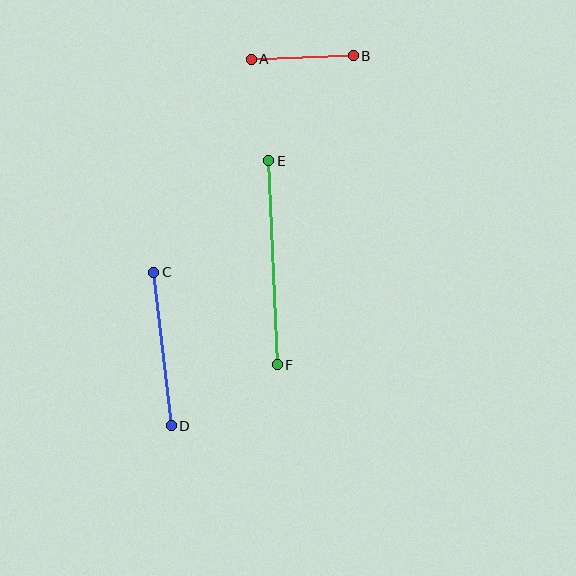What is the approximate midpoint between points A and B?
The midpoint is at approximately (302, 57) pixels.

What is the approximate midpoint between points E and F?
The midpoint is at approximately (273, 263) pixels.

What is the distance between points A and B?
The distance is approximately 102 pixels.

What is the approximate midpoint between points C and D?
The midpoint is at approximately (163, 349) pixels.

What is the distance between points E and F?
The distance is approximately 204 pixels.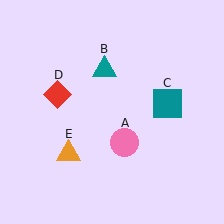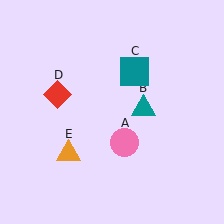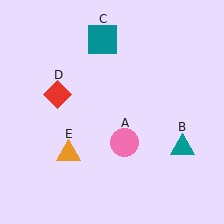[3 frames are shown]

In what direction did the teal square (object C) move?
The teal square (object C) moved up and to the left.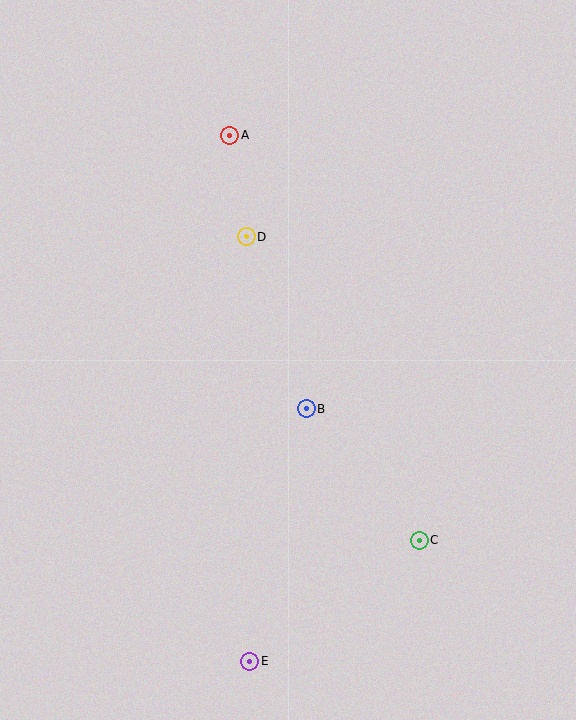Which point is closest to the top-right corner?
Point A is closest to the top-right corner.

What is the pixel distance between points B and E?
The distance between B and E is 259 pixels.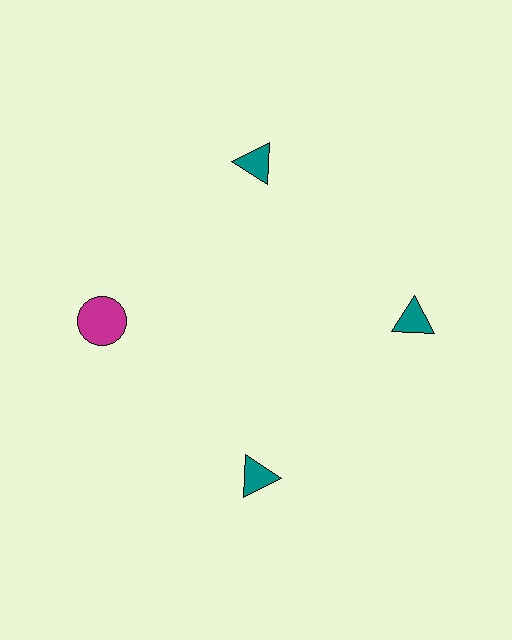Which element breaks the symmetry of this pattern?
The magenta circle at roughly the 9 o'clock position breaks the symmetry. All other shapes are teal triangles.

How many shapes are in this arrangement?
There are 4 shapes arranged in a ring pattern.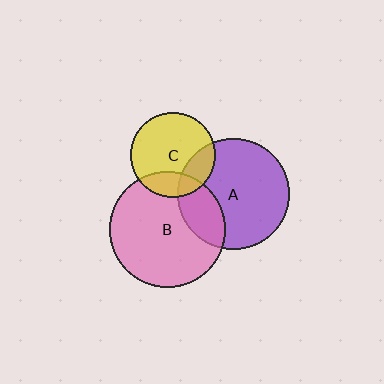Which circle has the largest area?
Circle B (pink).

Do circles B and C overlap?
Yes.